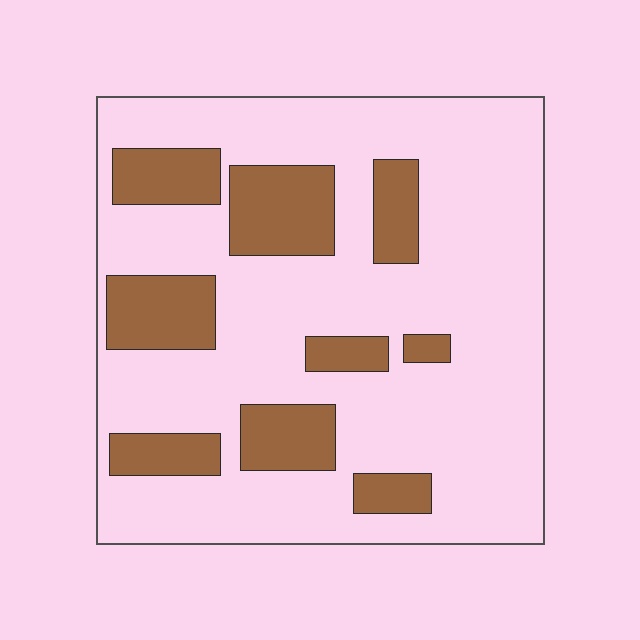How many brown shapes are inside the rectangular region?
9.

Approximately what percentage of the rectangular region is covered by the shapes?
Approximately 25%.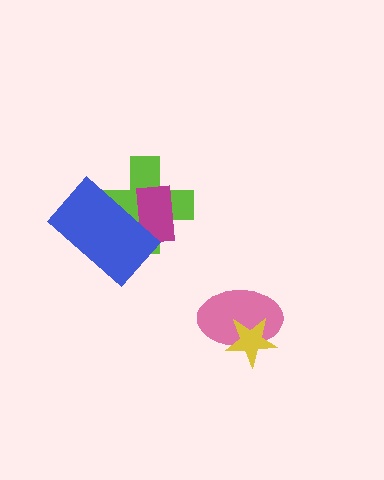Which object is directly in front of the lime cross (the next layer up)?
The magenta rectangle is directly in front of the lime cross.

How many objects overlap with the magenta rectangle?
2 objects overlap with the magenta rectangle.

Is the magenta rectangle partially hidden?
Yes, it is partially covered by another shape.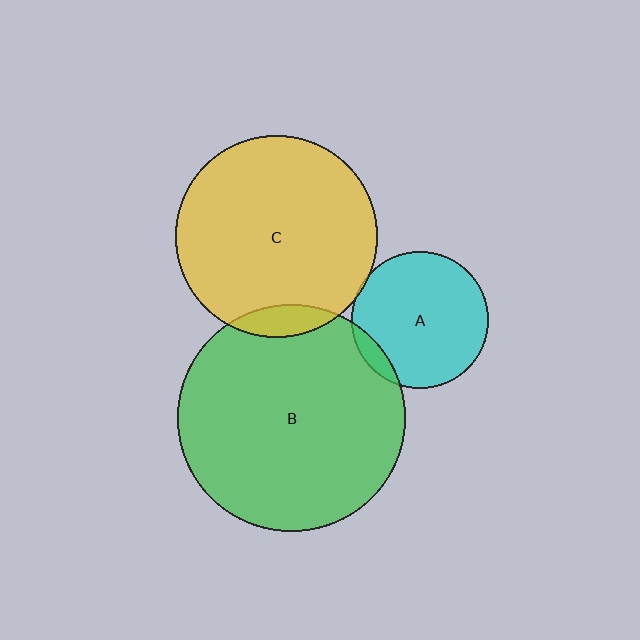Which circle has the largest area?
Circle B (green).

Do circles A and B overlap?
Yes.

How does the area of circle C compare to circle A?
Approximately 2.2 times.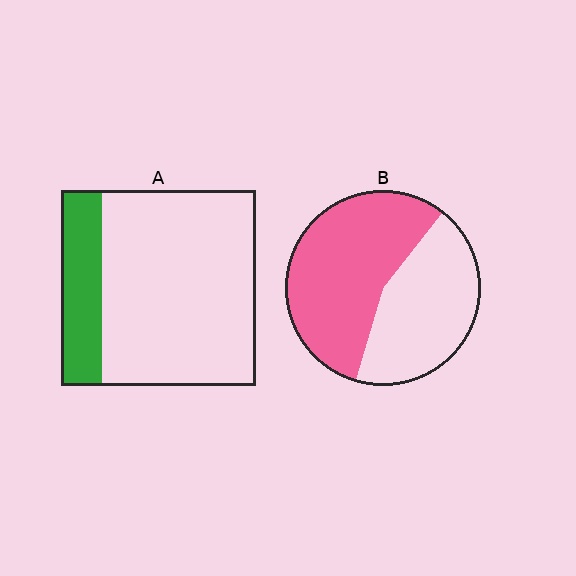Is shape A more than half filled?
No.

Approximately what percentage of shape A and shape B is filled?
A is approximately 20% and B is approximately 55%.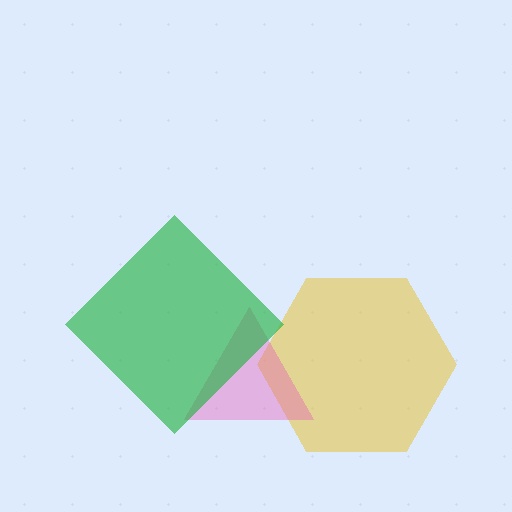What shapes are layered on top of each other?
The layered shapes are: a yellow hexagon, a pink triangle, a green diamond.